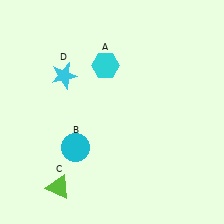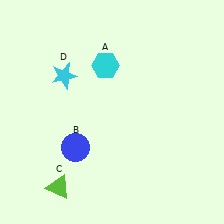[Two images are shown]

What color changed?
The circle (B) changed from cyan in Image 1 to blue in Image 2.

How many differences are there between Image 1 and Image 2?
There is 1 difference between the two images.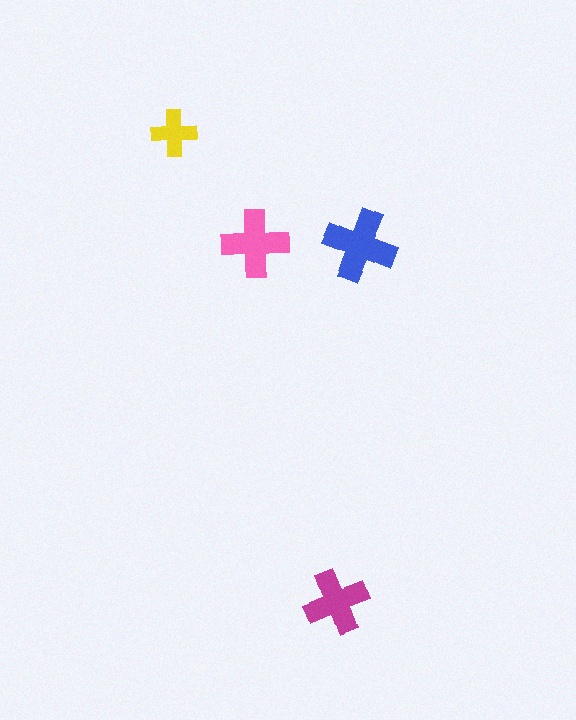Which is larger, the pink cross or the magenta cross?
The pink one.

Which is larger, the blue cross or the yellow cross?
The blue one.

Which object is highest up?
The yellow cross is topmost.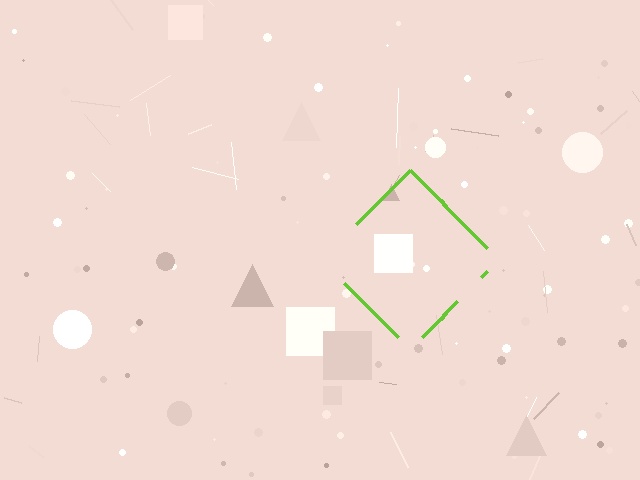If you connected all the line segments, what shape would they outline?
They would outline a diamond.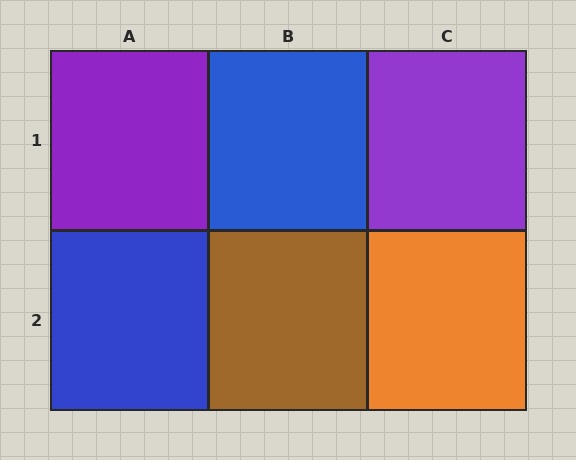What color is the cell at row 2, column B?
Brown.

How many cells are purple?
2 cells are purple.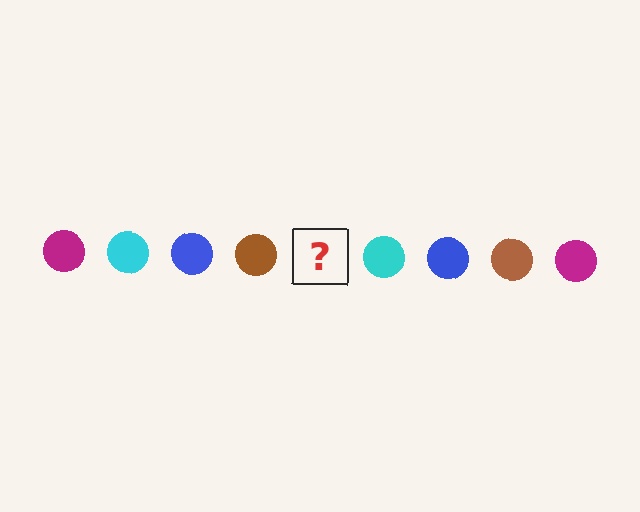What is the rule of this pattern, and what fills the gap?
The rule is that the pattern cycles through magenta, cyan, blue, brown circles. The gap should be filled with a magenta circle.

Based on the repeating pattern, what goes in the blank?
The blank should be a magenta circle.